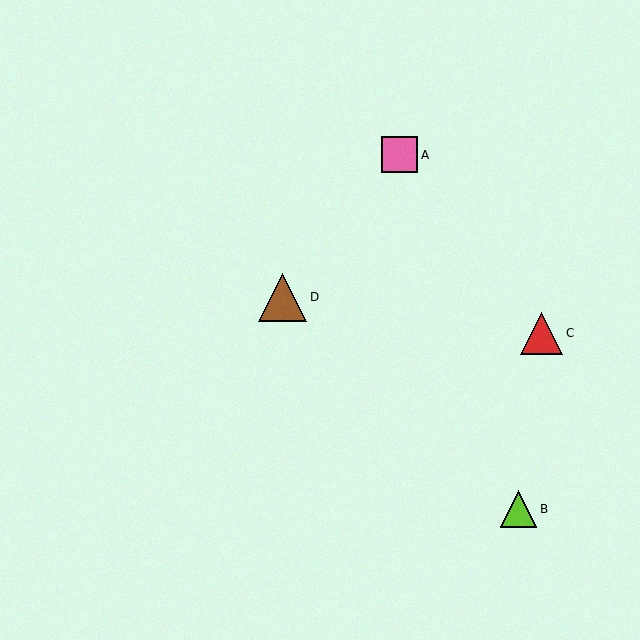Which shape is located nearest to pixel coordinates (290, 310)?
The brown triangle (labeled D) at (283, 297) is nearest to that location.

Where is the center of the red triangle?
The center of the red triangle is at (542, 333).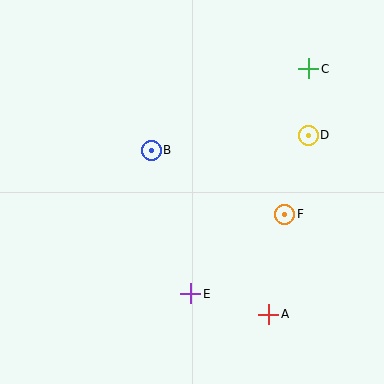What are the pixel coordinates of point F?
Point F is at (285, 214).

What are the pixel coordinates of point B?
Point B is at (151, 150).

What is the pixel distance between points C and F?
The distance between C and F is 147 pixels.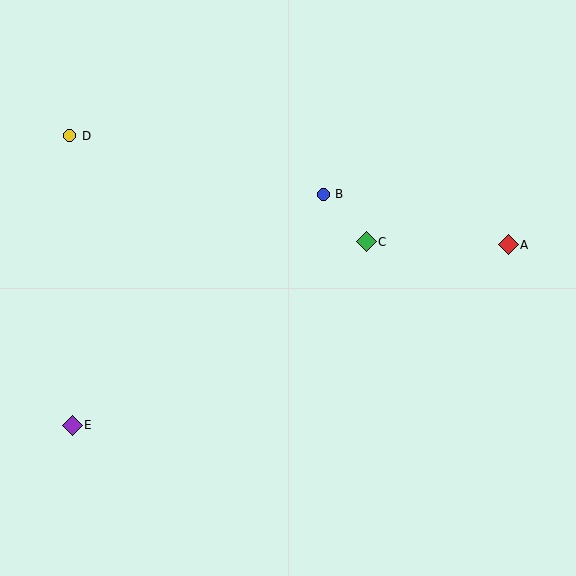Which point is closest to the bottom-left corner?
Point E is closest to the bottom-left corner.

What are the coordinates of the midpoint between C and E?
The midpoint between C and E is at (219, 334).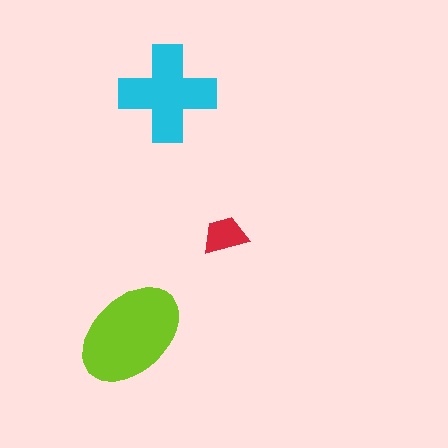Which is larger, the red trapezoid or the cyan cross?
The cyan cross.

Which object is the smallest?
The red trapezoid.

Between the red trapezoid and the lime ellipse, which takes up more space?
The lime ellipse.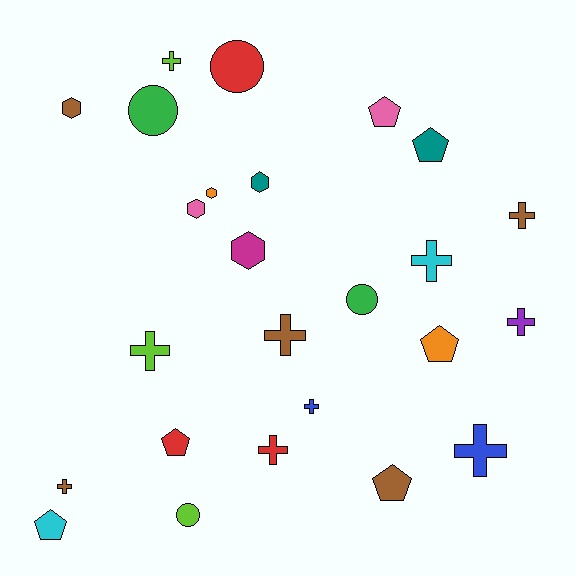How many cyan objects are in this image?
There are 2 cyan objects.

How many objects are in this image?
There are 25 objects.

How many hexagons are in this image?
There are 5 hexagons.